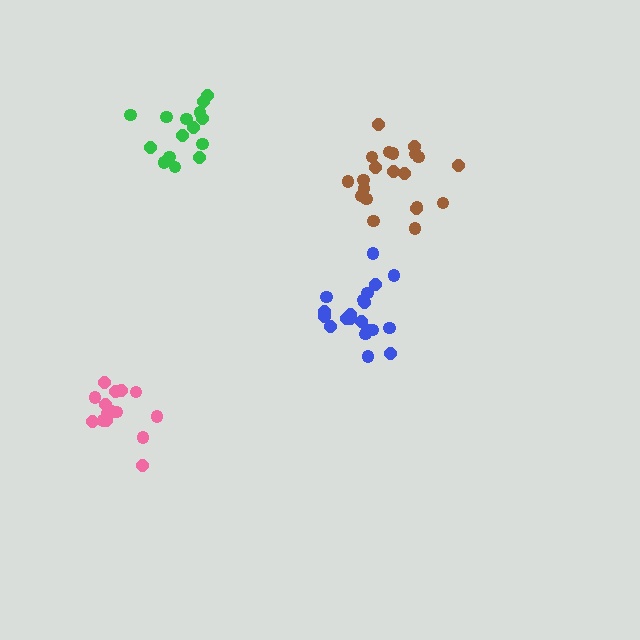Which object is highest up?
The green cluster is topmost.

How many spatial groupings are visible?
There are 4 spatial groupings.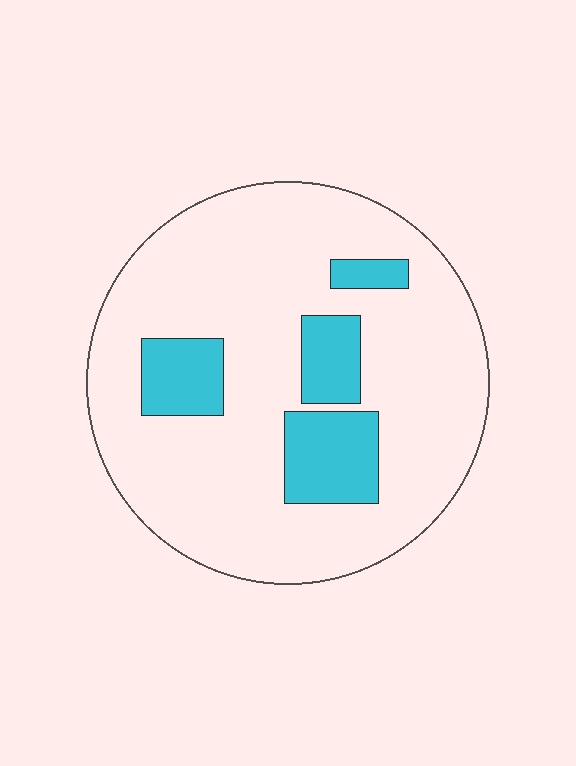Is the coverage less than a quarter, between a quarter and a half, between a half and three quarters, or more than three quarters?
Less than a quarter.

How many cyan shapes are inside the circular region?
4.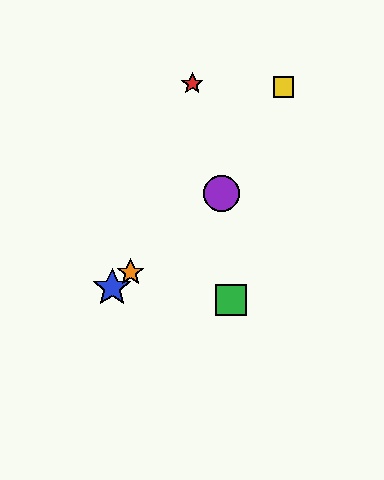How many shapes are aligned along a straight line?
3 shapes (the blue star, the purple circle, the orange star) are aligned along a straight line.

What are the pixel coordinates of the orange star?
The orange star is at (130, 272).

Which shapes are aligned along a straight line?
The blue star, the purple circle, the orange star are aligned along a straight line.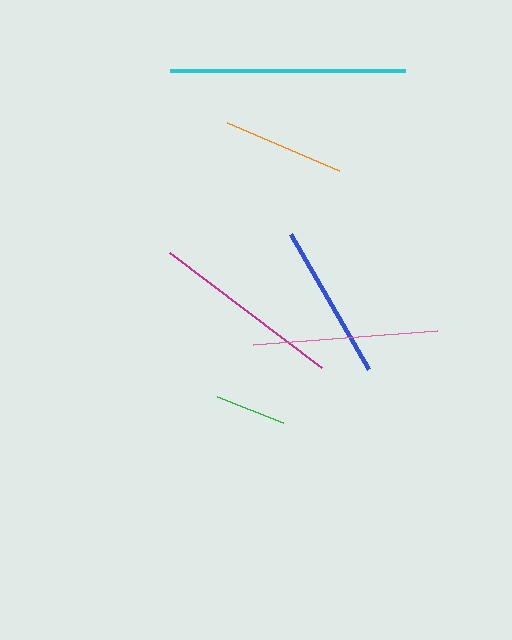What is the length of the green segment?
The green segment is approximately 71 pixels long.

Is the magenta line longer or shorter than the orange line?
The magenta line is longer than the orange line.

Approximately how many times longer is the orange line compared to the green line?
The orange line is approximately 1.7 times the length of the green line.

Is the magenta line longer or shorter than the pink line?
The magenta line is longer than the pink line.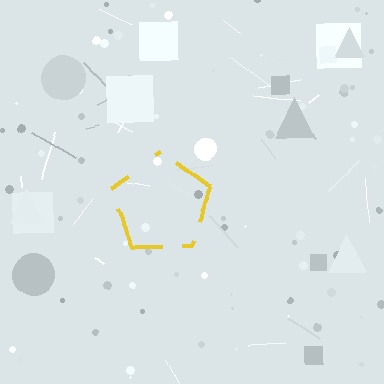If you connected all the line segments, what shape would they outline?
They would outline a pentagon.